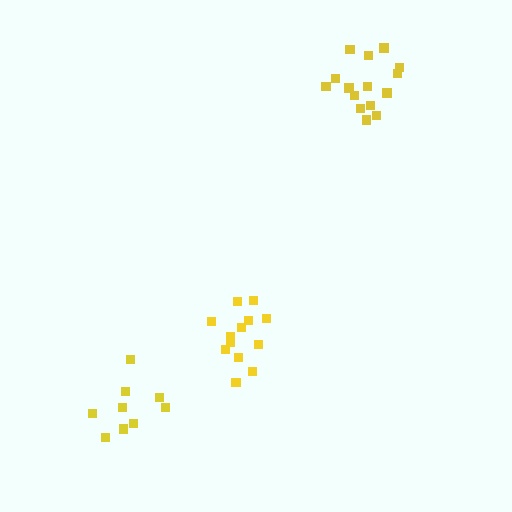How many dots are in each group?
Group 1: 9 dots, Group 2: 15 dots, Group 3: 13 dots (37 total).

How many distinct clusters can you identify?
There are 3 distinct clusters.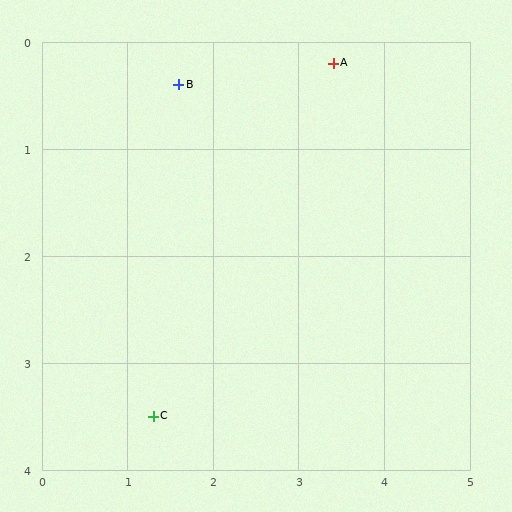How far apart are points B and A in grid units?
Points B and A are about 1.8 grid units apart.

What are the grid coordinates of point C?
Point C is at approximately (1.3, 3.5).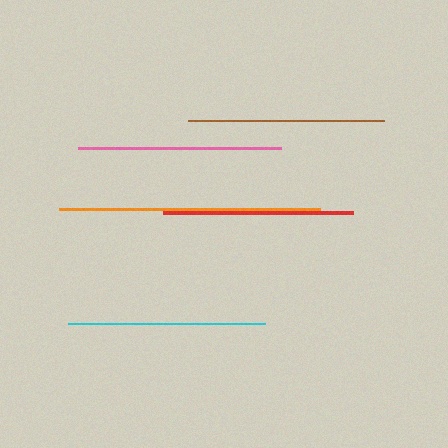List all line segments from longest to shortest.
From longest to shortest: orange, pink, cyan, brown, red.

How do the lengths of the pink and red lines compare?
The pink and red lines are approximately the same length.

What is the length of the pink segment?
The pink segment is approximately 203 pixels long.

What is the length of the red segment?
The red segment is approximately 190 pixels long.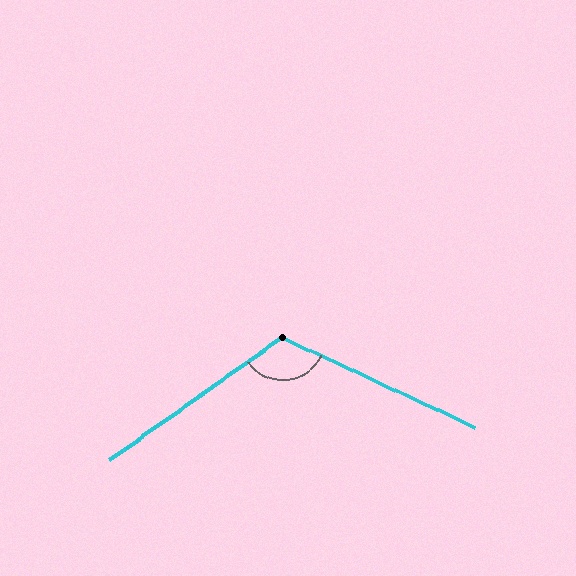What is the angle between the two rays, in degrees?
Approximately 120 degrees.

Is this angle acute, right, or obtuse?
It is obtuse.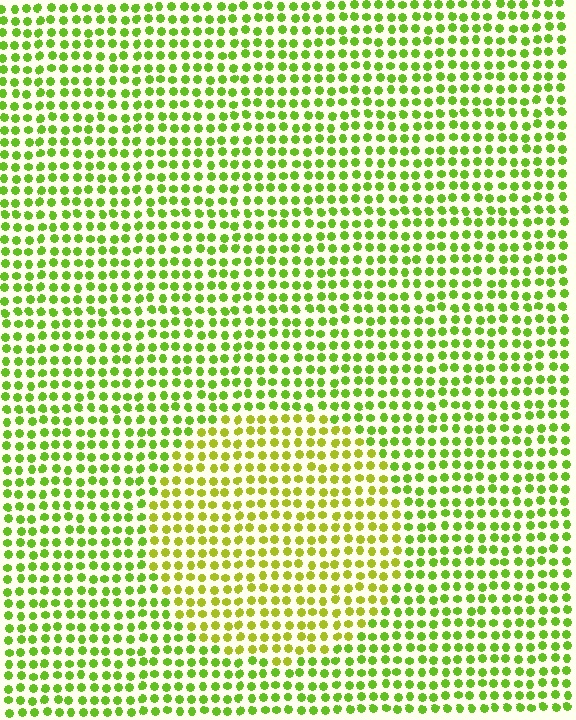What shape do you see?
I see a circle.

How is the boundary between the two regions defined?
The boundary is defined purely by a slight shift in hue (about 26 degrees). Spacing, size, and orientation are identical on both sides.